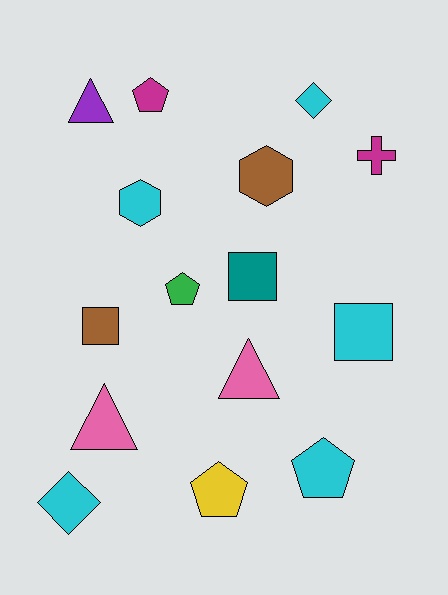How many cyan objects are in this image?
There are 5 cyan objects.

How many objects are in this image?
There are 15 objects.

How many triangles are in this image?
There are 3 triangles.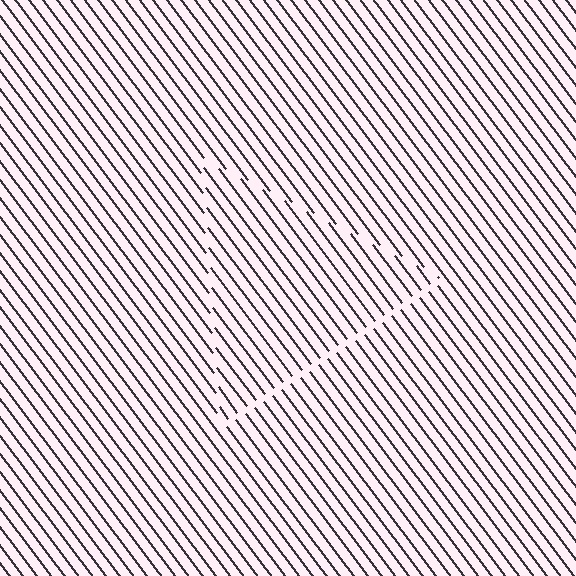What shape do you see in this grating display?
An illusory triangle. The interior of the shape contains the same grating, shifted by half a period — the contour is defined by the phase discontinuity where line-ends from the inner and outer gratings abut.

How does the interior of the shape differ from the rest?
The interior of the shape contains the same grating, shifted by half a period — the contour is defined by the phase discontinuity where line-ends from the inner and outer gratings abut.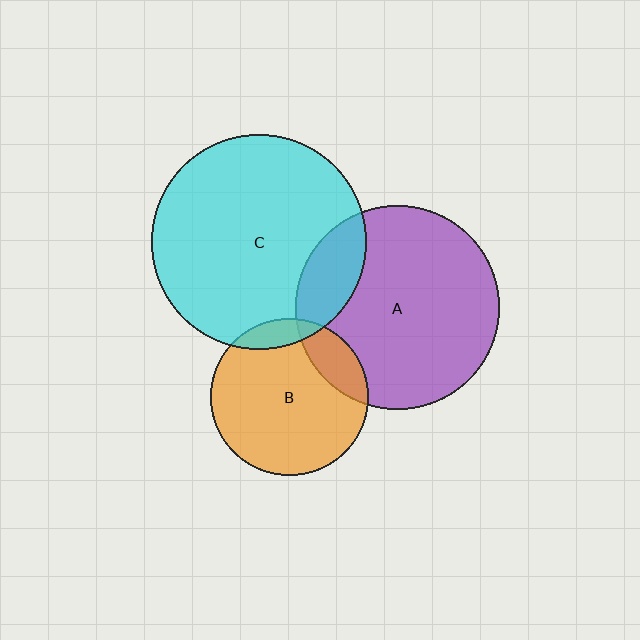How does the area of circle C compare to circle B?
Approximately 1.9 times.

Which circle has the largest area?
Circle C (cyan).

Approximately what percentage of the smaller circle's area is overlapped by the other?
Approximately 15%.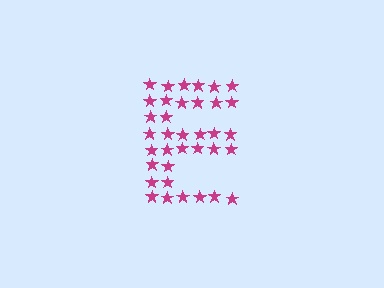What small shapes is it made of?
It is made of small stars.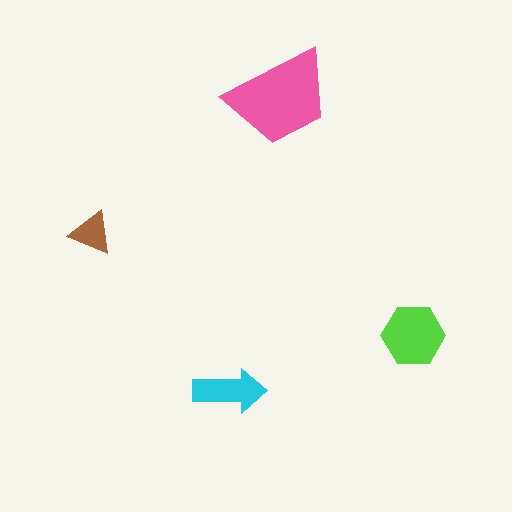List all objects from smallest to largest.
The brown triangle, the cyan arrow, the lime hexagon, the pink trapezoid.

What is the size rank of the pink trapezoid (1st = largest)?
1st.